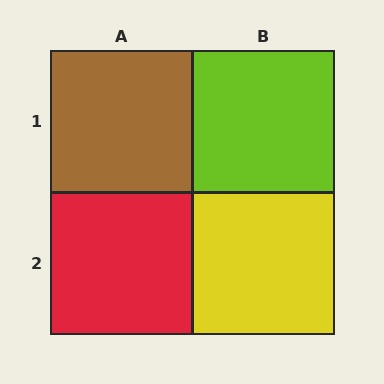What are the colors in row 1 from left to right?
Brown, lime.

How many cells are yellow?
1 cell is yellow.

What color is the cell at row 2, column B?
Yellow.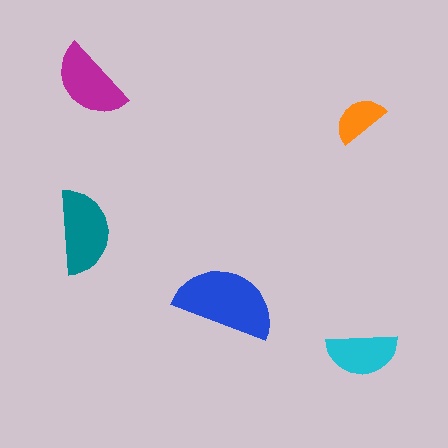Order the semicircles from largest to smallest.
the blue one, the teal one, the magenta one, the cyan one, the orange one.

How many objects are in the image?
There are 5 objects in the image.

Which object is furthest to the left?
The teal semicircle is leftmost.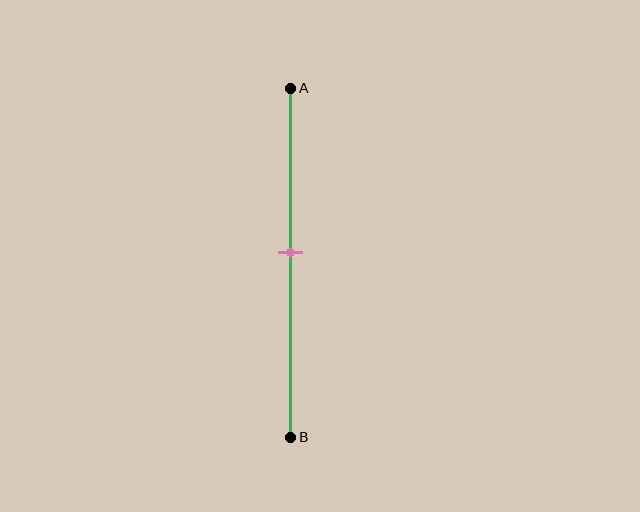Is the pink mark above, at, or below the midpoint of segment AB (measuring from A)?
The pink mark is above the midpoint of segment AB.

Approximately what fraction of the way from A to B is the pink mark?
The pink mark is approximately 45% of the way from A to B.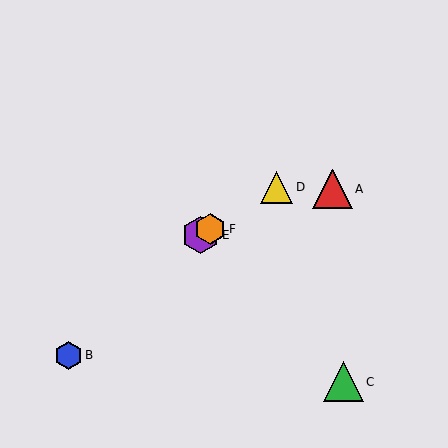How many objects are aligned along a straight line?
3 objects (D, E, F) are aligned along a straight line.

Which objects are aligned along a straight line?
Objects D, E, F are aligned along a straight line.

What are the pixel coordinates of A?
Object A is at (332, 189).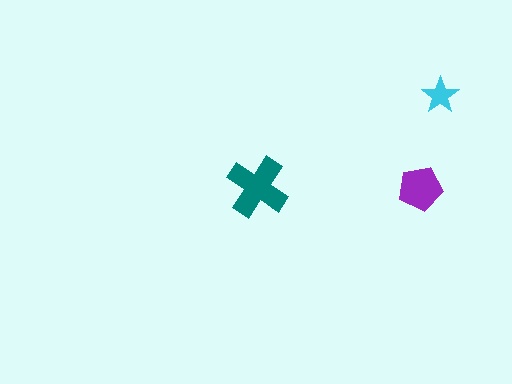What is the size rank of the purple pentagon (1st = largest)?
2nd.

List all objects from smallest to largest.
The cyan star, the purple pentagon, the teal cross.